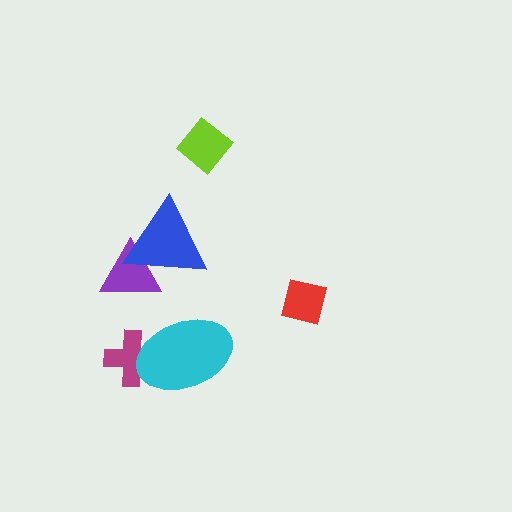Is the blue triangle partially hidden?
No, no other shape covers it.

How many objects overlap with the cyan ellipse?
1 object overlaps with the cyan ellipse.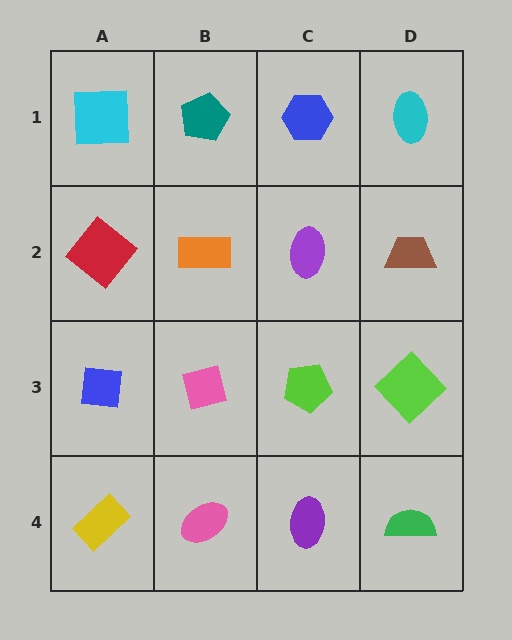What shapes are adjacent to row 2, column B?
A teal pentagon (row 1, column B), a pink diamond (row 3, column B), a red diamond (row 2, column A), a purple ellipse (row 2, column C).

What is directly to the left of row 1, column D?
A blue hexagon.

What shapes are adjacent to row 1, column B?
An orange rectangle (row 2, column B), a cyan square (row 1, column A), a blue hexagon (row 1, column C).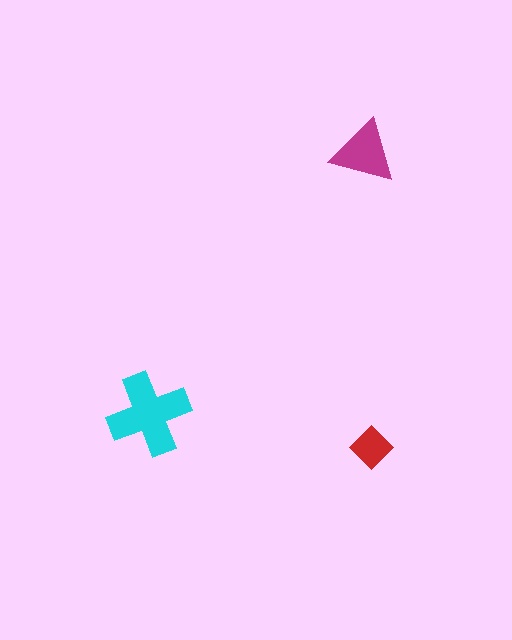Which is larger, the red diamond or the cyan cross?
The cyan cross.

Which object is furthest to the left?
The cyan cross is leftmost.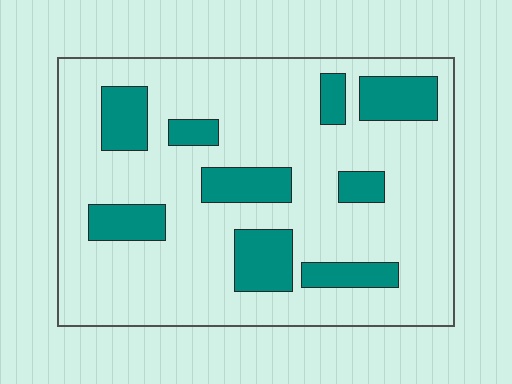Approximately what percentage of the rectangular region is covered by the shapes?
Approximately 20%.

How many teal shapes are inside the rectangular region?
9.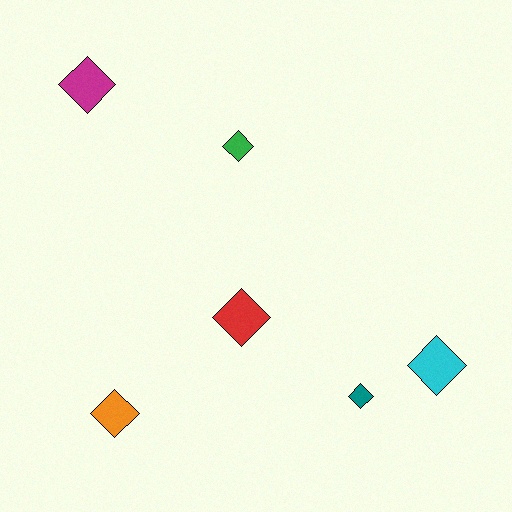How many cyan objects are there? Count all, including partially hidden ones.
There is 1 cyan object.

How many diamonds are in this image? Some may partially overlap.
There are 6 diamonds.